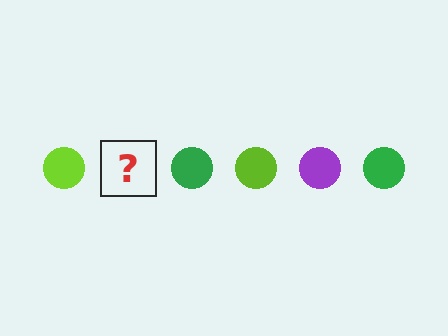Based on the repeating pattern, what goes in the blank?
The blank should be a purple circle.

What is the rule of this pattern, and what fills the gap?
The rule is that the pattern cycles through lime, purple, green circles. The gap should be filled with a purple circle.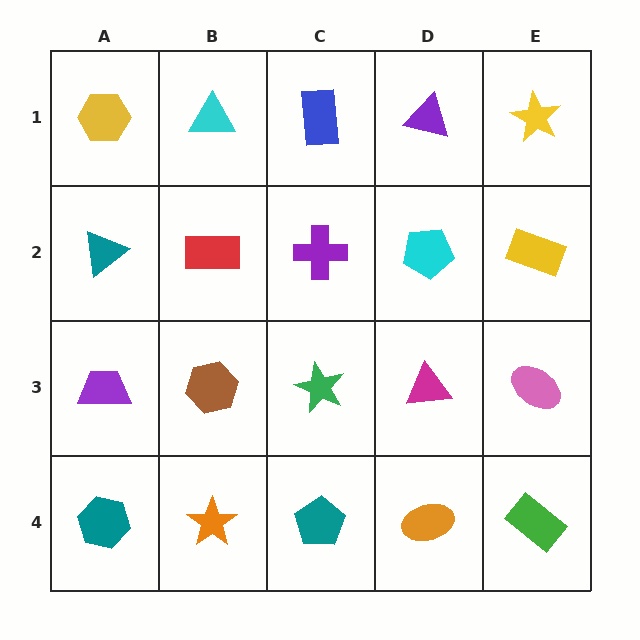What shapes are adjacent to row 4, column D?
A magenta triangle (row 3, column D), a teal pentagon (row 4, column C), a green rectangle (row 4, column E).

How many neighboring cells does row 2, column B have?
4.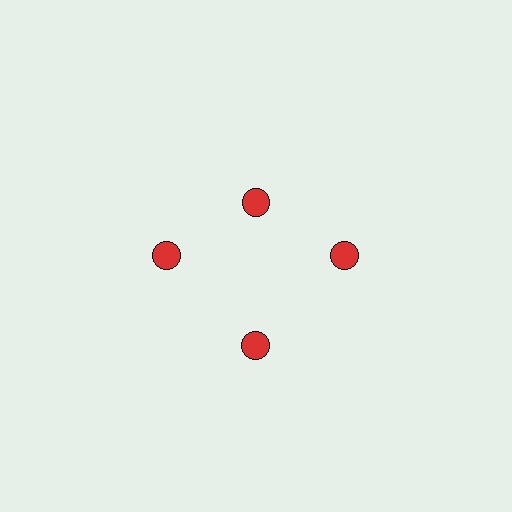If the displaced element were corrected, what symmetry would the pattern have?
It would have 4-fold rotational symmetry — the pattern would map onto itself every 90 degrees.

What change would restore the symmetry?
The symmetry would be restored by moving it outward, back onto the ring so that all 4 circles sit at equal angles and equal distance from the center.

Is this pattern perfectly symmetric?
No. The 4 red circles are arranged in a ring, but one element near the 12 o'clock position is pulled inward toward the center, breaking the 4-fold rotational symmetry.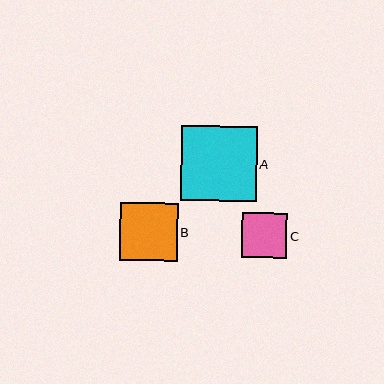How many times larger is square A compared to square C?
Square A is approximately 1.7 times the size of square C.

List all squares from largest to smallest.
From largest to smallest: A, B, C.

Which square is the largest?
Square A is the largest with a size of approximately 76 pixels.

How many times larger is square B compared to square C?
Square B is approximately 1.3 times the size of square C.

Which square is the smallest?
Square C is the smallest with a size of approximately 45 pixels.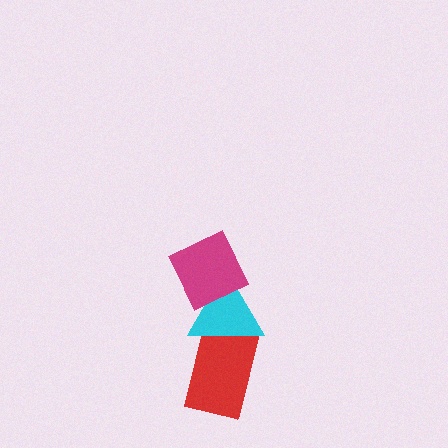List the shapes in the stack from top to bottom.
From top to bottom: the magenta diamond, the cyan triangle, the red rectangle.